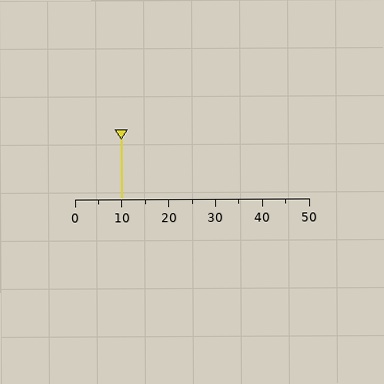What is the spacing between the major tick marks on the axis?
The major ticks are spaced 10 apart.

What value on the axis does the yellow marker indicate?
The marker indicates approximately 10.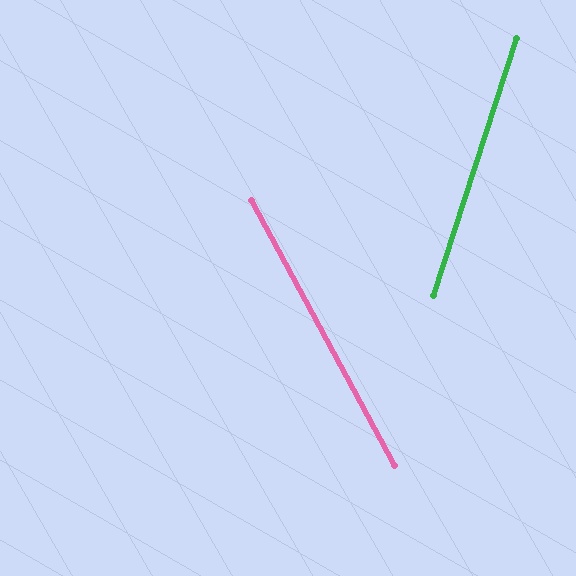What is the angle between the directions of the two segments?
Approximately 46 degrees.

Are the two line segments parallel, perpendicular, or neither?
Neither parallel nor perpendicular — they differ by about 46°.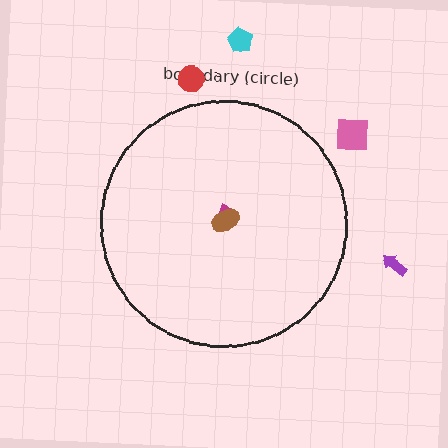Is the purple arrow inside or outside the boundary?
Outside.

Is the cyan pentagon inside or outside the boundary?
Outside.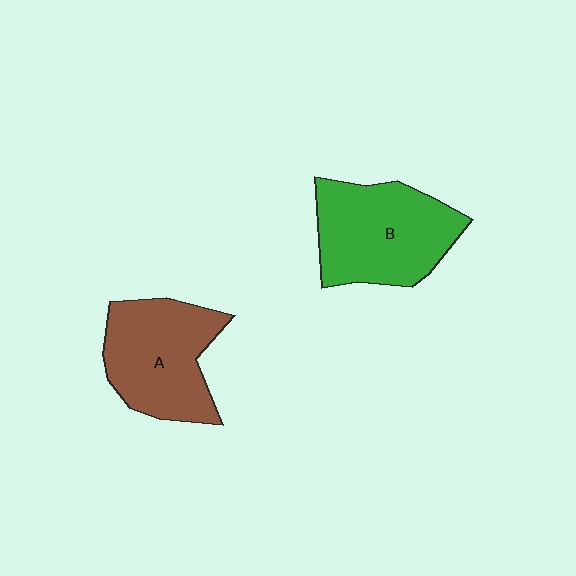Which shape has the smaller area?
Shape A (brown).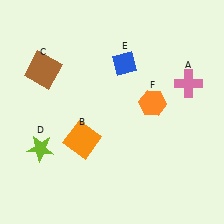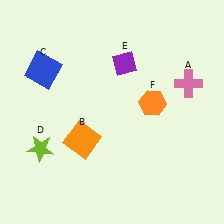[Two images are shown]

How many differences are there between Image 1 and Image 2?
There are 2 differences between the two images.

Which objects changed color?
C changed from brown to blue. E changed from blue to purple.